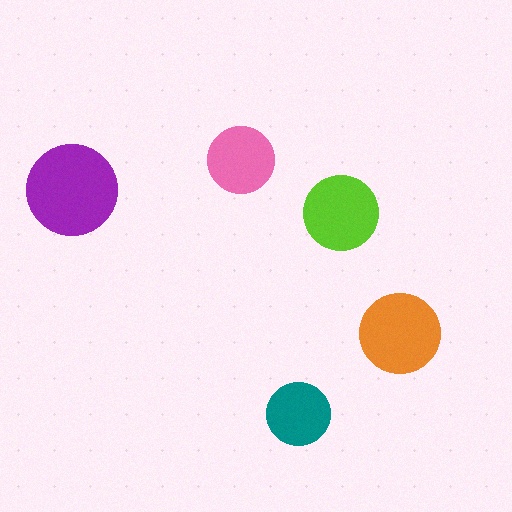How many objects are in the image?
There are 5 objects in the image.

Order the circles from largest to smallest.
the purple one, the orange one, the lime one, the pink one, the teal one.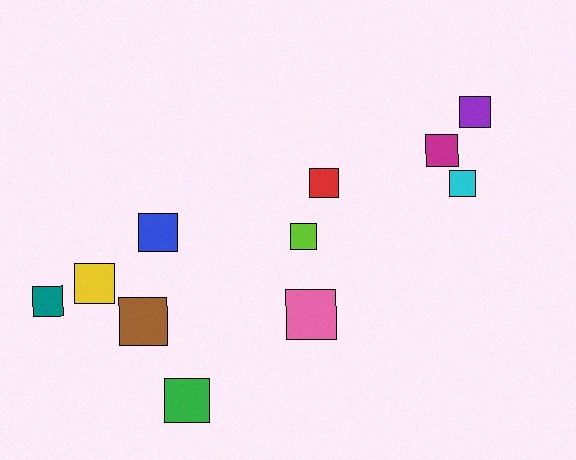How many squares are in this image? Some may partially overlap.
There are 11 squares.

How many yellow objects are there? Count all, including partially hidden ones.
There is 1 yellow object.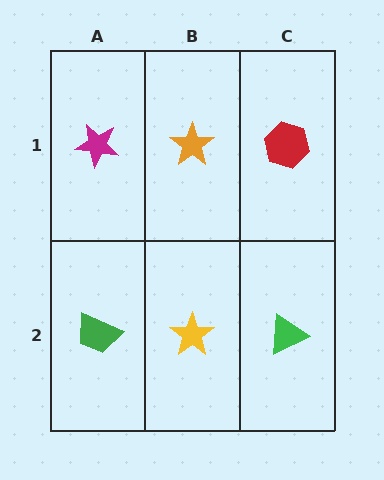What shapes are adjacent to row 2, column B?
An orange star (row 1, column B), a green trapezoid (row 2, column A), a green triangle (row 2, column C).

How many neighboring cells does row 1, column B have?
3.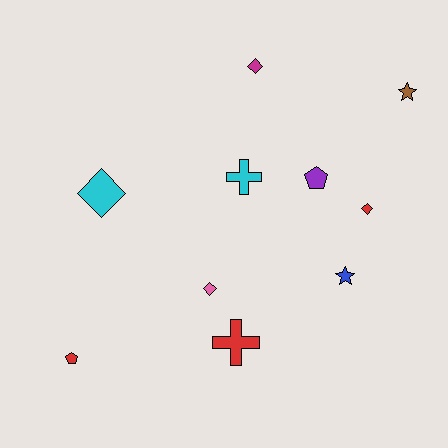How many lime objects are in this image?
There are no lime objects.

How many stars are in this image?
There are 2 stars.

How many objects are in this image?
There are 10 objects.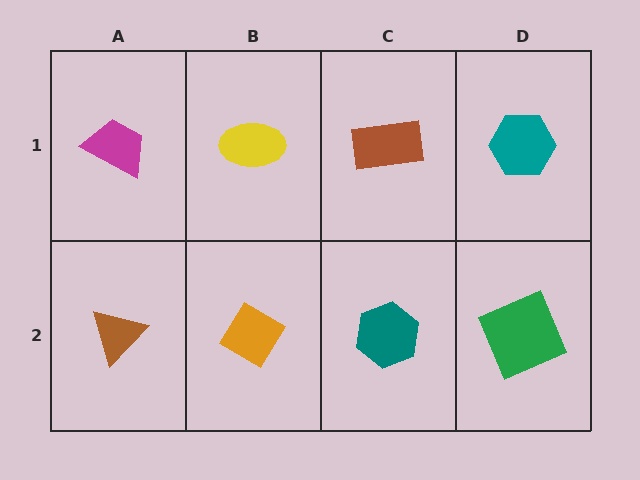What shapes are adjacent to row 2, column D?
A teal hexagon (row 1, column D), a teal hexagon (row 2, column C).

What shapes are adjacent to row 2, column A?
A magenta trapezoid (row 1, column A), an orange diamond (row 2, column B).